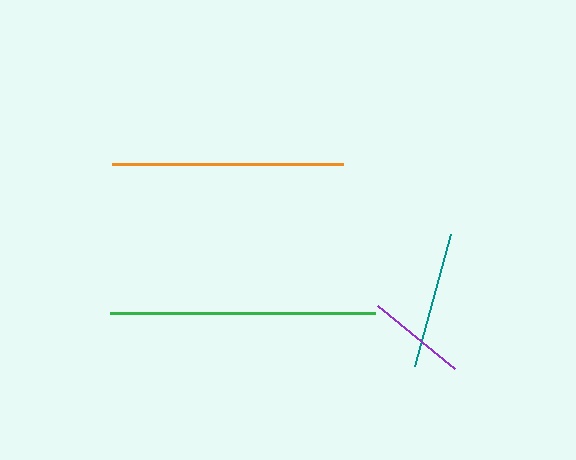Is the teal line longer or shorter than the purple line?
The teal line is longer than the purple line.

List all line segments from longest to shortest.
From longest to shortest: green, orange, teal, purple.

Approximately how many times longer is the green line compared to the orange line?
The green line is approximately 1.1 times the length of the orange line.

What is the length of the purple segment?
The purple segment is approximately 100 pixels long.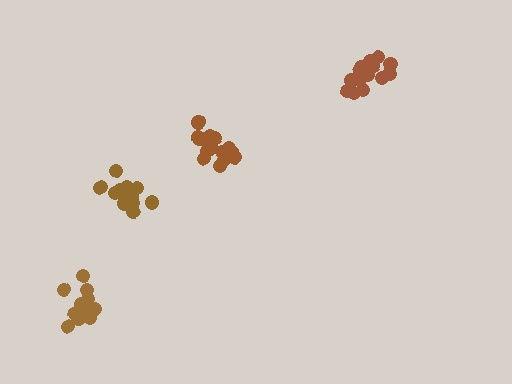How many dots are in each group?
Group 1: 15 dots, Group 2: 13 dots, Group 3: 13 dots, Group 4: 18 dots (59 total).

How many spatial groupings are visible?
There are 4 spatial groupings.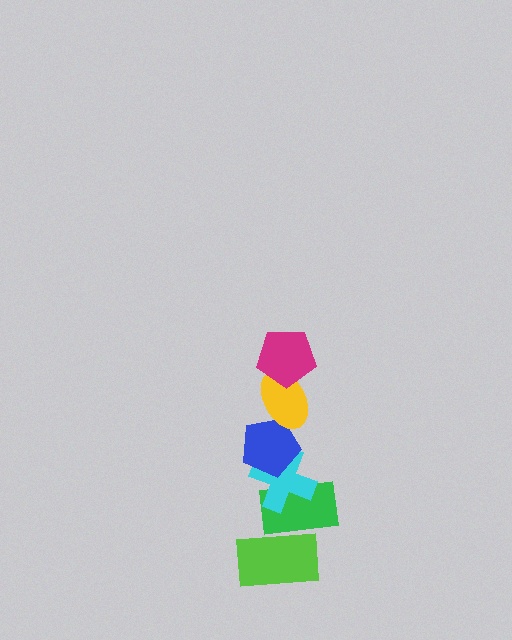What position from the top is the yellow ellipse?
The yellow ellipse is 2nd from the top.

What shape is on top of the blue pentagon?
The yellow ellipse is on top of the blue pentagon.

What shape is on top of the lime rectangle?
The green rectangle is on top of the lime rectangle.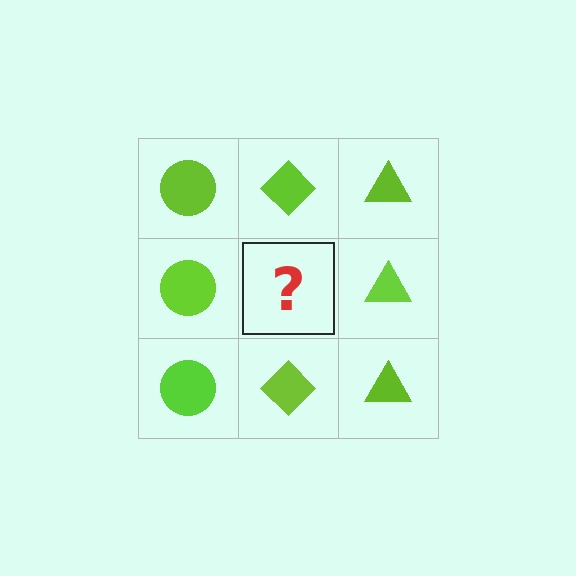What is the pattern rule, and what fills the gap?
The rule is that each column has a consistent shape. The gap should be filled with a lime diamond.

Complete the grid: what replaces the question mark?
The question mark should be replaced with a lime diamond.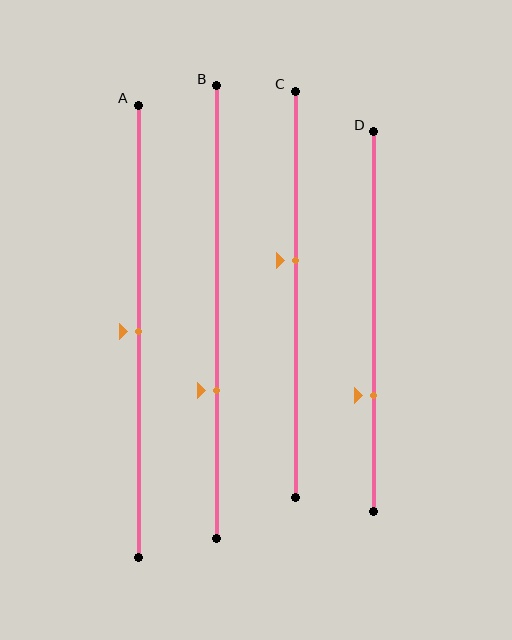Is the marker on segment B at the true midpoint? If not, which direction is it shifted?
No, the marker on segment B is shifted downward by about 17% of the segment length.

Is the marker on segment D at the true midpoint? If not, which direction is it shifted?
No, the marker on segment D is shifted downward by about 19% of the segment length.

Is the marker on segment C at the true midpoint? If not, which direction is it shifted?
No, the marker on segment C is shifted upward by about 8% of the segment length.